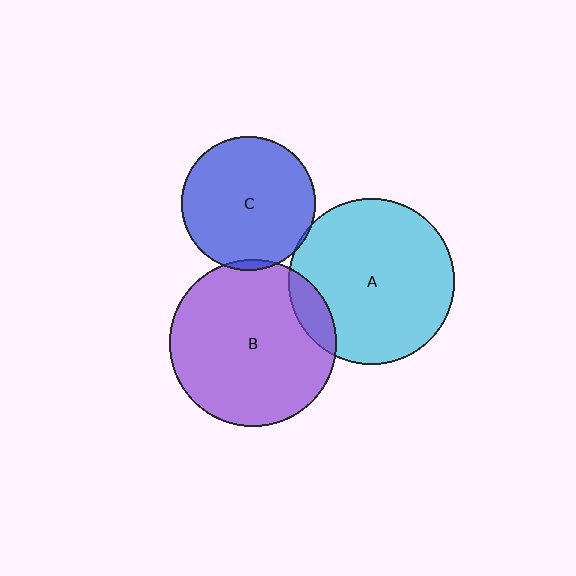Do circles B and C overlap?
Yes.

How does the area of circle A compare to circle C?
Approximately 1.5 times.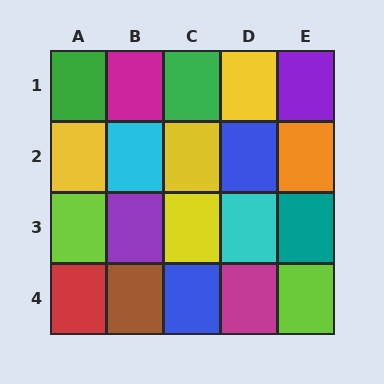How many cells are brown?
1 cell is brown.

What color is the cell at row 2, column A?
Yellow.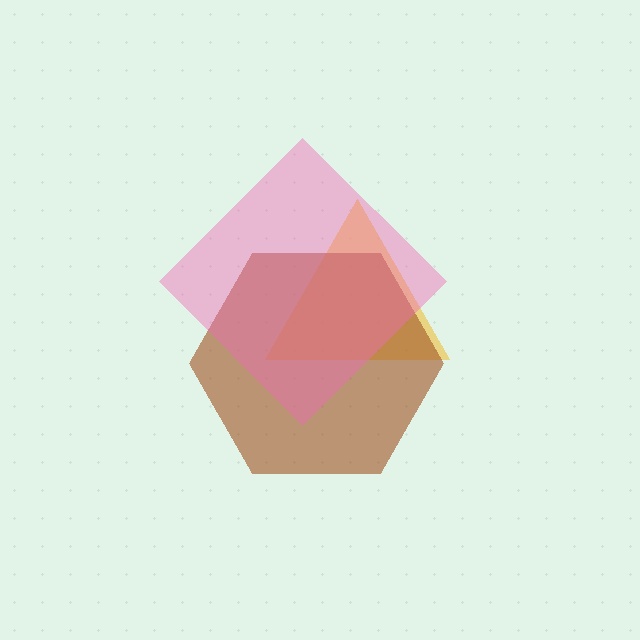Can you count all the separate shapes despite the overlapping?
Yes, there are 3 separate shapes.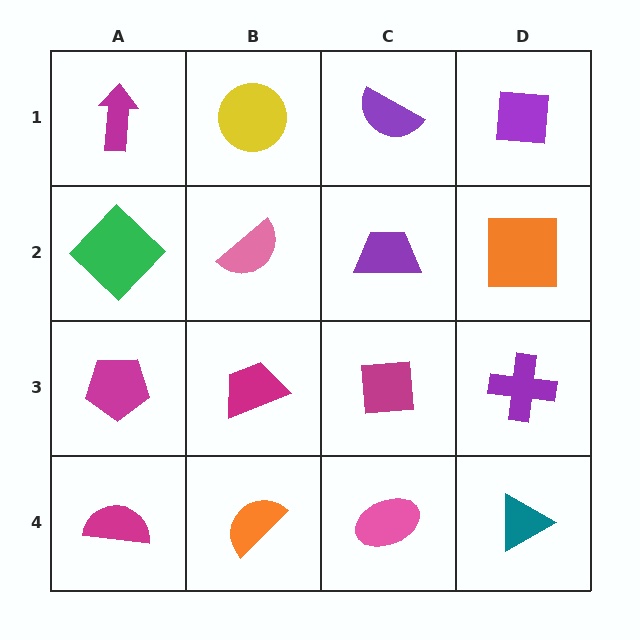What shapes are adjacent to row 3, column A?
A green diamond (row 2, column A), a magenta semicircle (row 4, column A), a magenta trapezoid (row 3, column B).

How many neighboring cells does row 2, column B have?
4.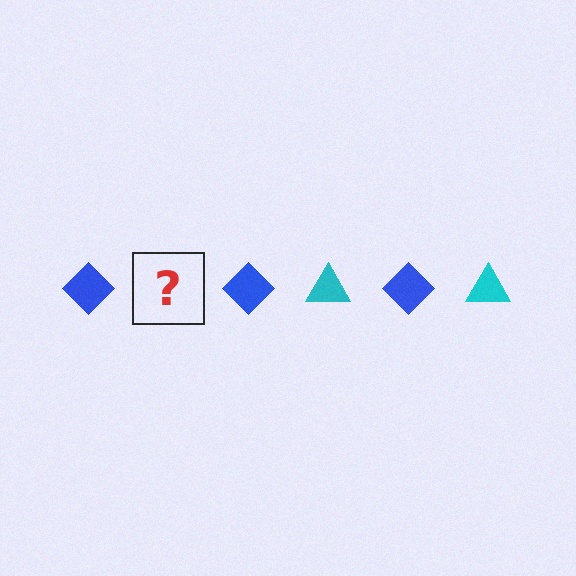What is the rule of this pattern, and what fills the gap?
The rule is that the pattern alternates between blue diamond and cyan triangle. The gap should be filled with a cyan triangle.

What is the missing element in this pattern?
The missing element is a cyan triangle.